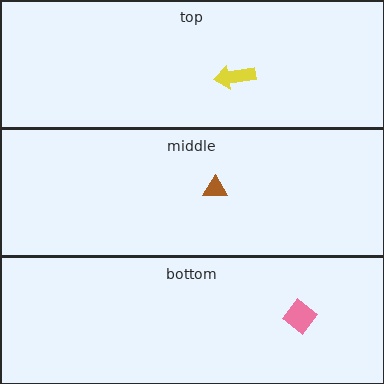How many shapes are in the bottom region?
1.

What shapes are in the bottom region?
The pink diamond.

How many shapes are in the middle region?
1.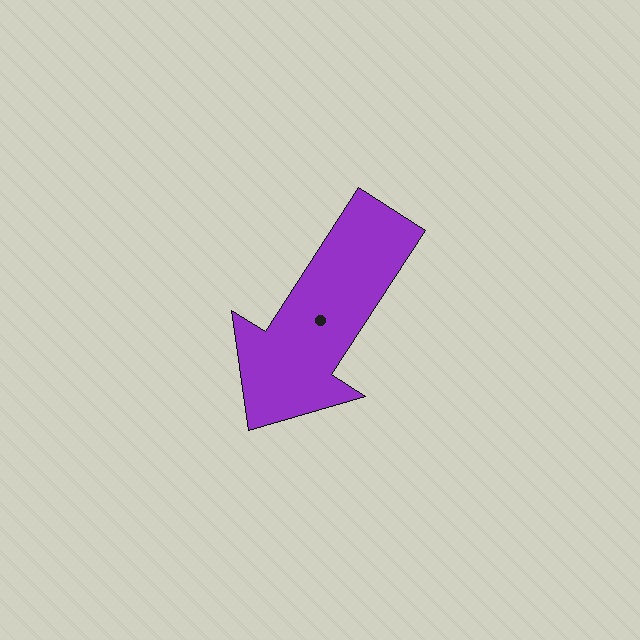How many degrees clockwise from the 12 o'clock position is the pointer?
Approximately 213 degrees.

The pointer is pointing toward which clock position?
Roughly 7 o'clock.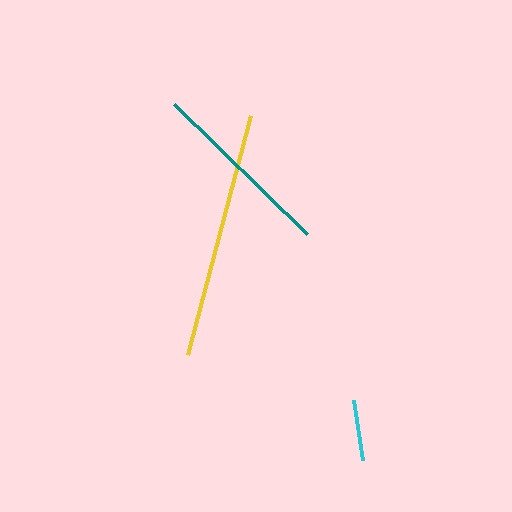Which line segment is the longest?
The yellow line is the longest at approximately 248 pixels.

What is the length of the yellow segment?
The yellow segment is approximately 248 pixels long.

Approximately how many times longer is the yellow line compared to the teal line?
The yellow line is approximately 1.3 times the length of the teal line.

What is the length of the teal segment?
The teal segment is approximately 186 pixels long.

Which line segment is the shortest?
The cyan line is the shortest at approximately 61 pixels.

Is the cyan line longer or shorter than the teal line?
The teal line is longer than the cyan line.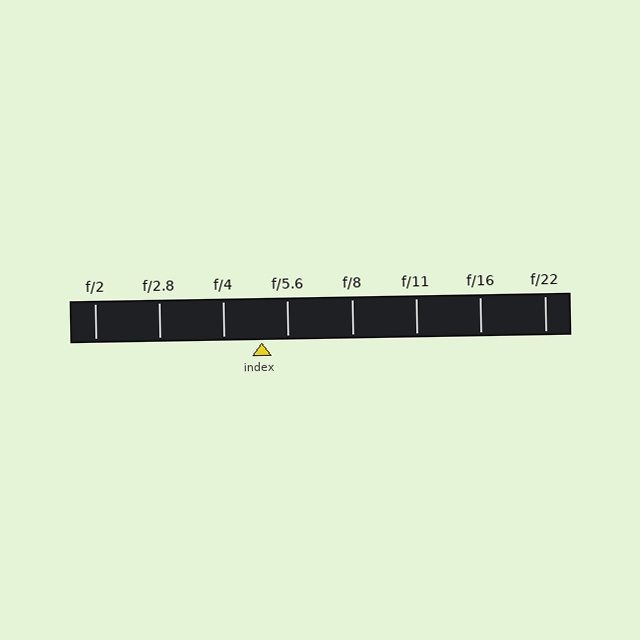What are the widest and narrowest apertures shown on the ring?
The widest aperture shown is f/2 and the narrowest is f/22.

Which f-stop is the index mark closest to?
The index mark is closest to f/5.6.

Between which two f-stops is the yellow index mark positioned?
The index mark is between f/4 and f/5.6.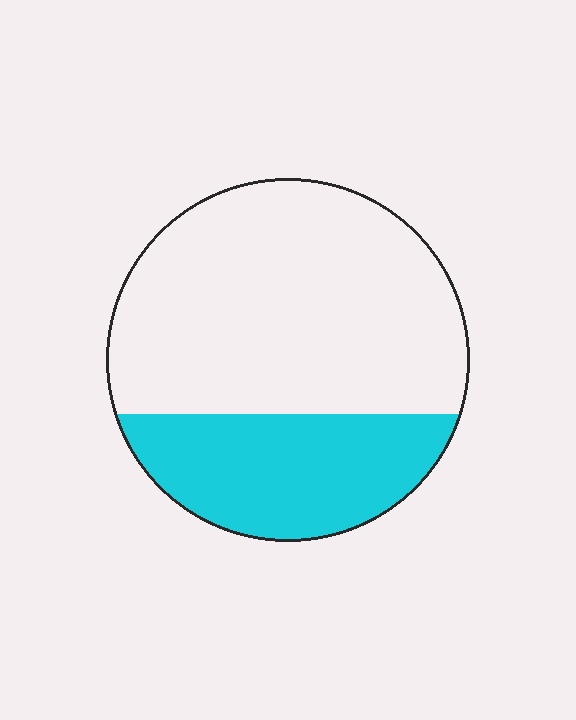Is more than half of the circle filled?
No.